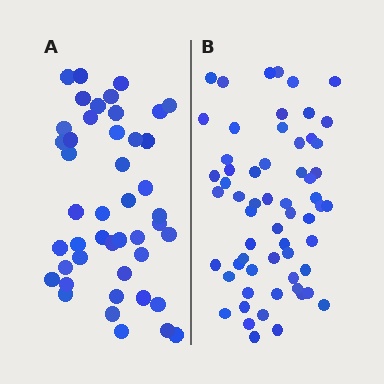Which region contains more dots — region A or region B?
Region B (the right region) has more dots.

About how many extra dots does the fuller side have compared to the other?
Region B has approximately 15 more dots than region A.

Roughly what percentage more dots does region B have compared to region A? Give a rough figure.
About 35% more.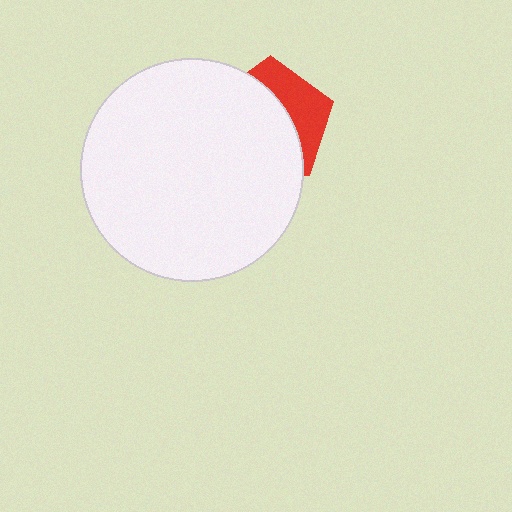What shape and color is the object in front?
The object in front is a white circle.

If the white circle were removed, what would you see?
You would see the complete red pentagon.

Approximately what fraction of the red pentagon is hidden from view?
Roughly 65% of the red pentagon is hidden behind the white circle.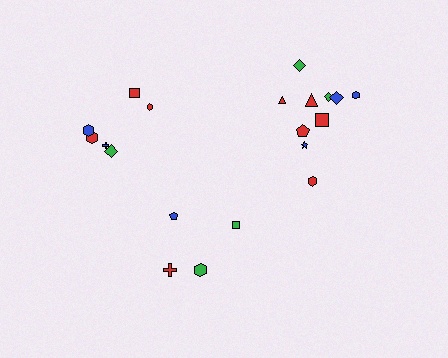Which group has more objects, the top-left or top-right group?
The top-right group.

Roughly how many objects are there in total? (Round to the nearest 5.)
Roughly 20 objects in total.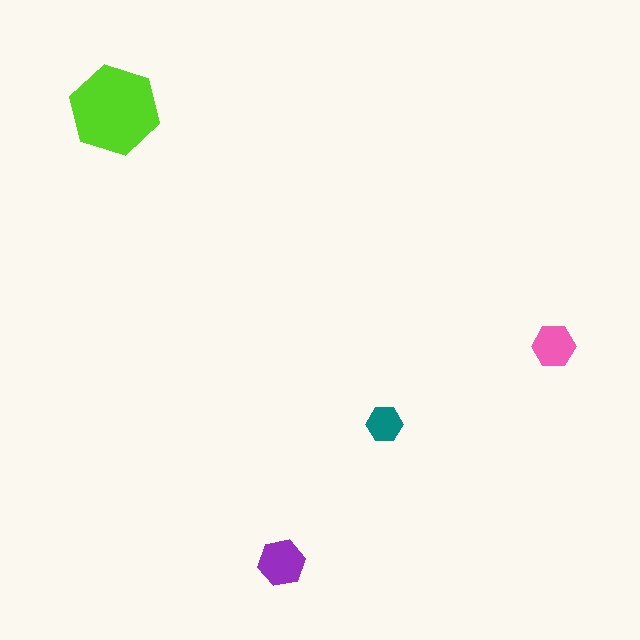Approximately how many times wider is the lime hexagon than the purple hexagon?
About 2 times wider.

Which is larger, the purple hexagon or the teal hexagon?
The purple one.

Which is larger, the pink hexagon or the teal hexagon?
The pink one.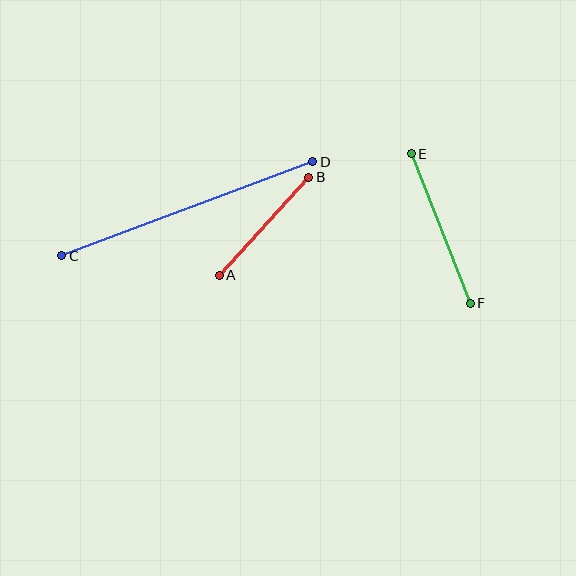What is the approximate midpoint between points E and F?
The midpoint is at approximately (441, 228) pixels.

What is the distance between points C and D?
The distance is approximately 268 pixels.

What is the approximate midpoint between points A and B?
The midpoint is at approximately (264, 226) pixels.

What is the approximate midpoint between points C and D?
The midpoint is at approximately (187, 209) pixels.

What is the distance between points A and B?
The distance is approximately 133 pixels.